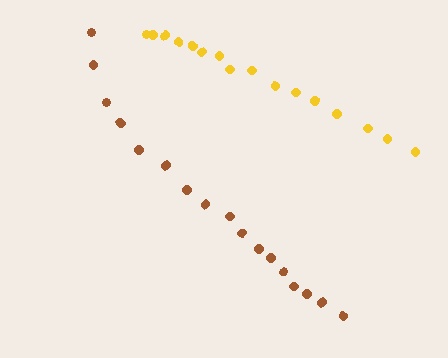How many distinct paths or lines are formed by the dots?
There are 2 distinct paths.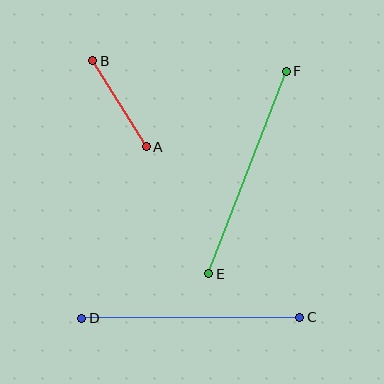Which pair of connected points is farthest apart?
Points C and D are farthest apart.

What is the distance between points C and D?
The distance is approximately 218 pixels.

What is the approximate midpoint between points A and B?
The midpoint is at approximately (120, 104) pixels.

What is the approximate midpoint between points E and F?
The midpoint is at approximately (248, 173) pixels.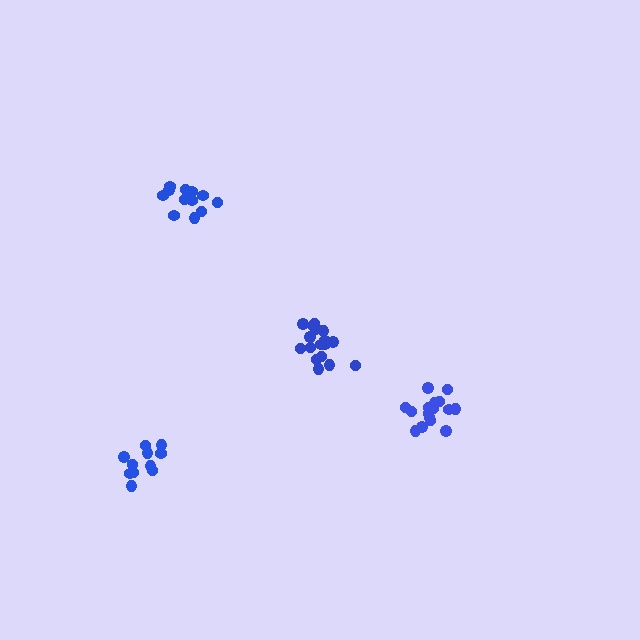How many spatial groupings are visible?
There are 4 spatial groupings.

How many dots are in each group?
Group 1: 12 dots, Group 2: 16 dots, Group 3: 12 dots, Group 4: 17 dots (57 total).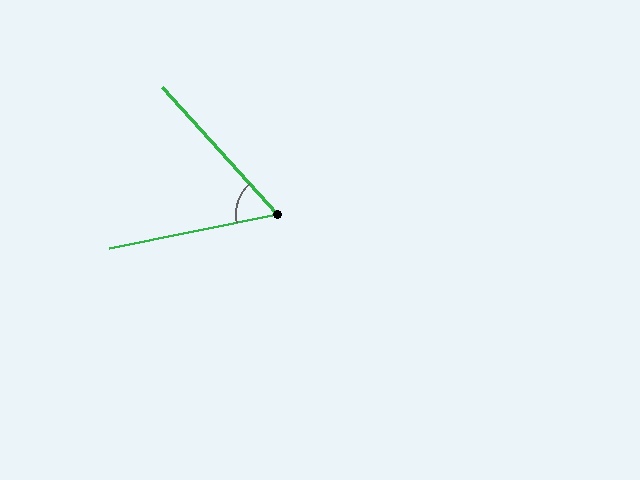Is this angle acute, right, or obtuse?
It is acute.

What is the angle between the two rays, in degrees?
Approximately 59 degrees.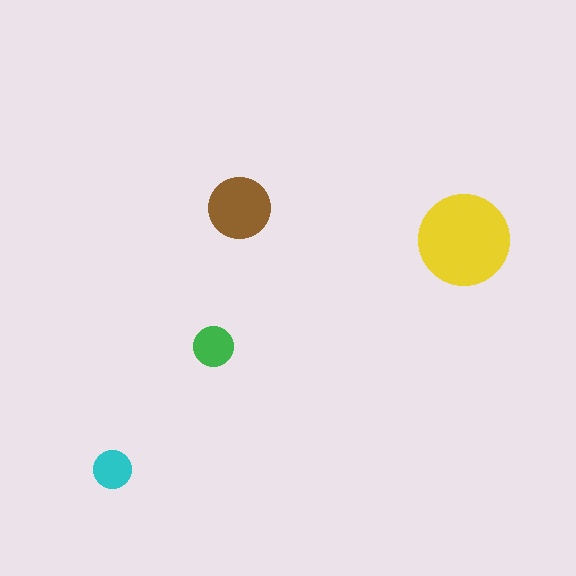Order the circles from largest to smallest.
the yellow one, the brown one, the green one, the cyan one.